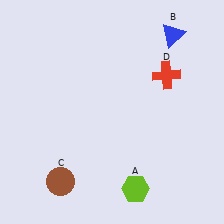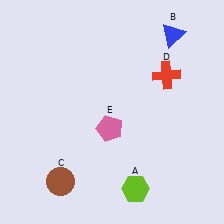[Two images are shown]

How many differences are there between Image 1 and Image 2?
There is 1 difference between the two images.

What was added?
A pink pentagon (E) was added in Image 2.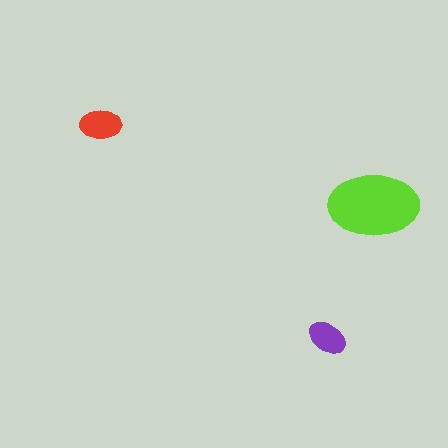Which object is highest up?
The red ellipse is topmost.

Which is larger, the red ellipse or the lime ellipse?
The lime one.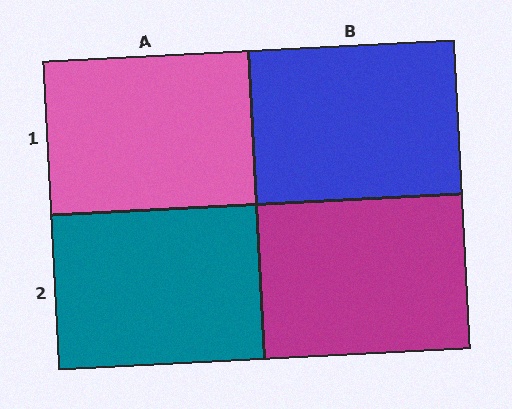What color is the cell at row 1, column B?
Blue.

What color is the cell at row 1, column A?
Pink.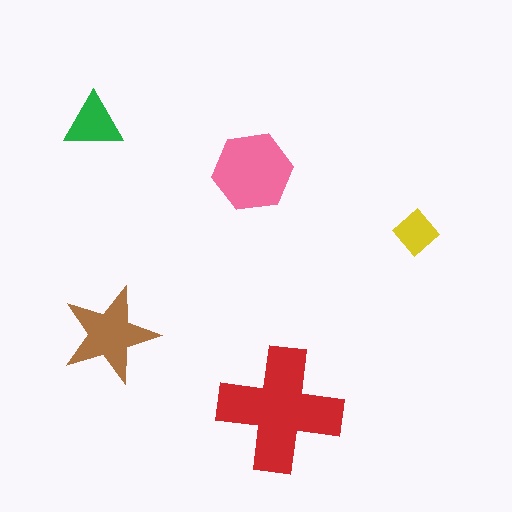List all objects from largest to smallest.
The red cross, the pink hexagon, the brown star, the green triangle, the yellow diamond.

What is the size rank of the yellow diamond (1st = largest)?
5th.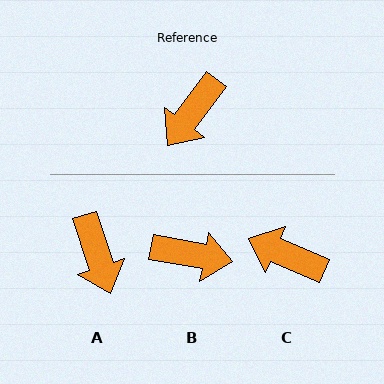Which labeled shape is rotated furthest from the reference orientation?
B, about 117 degrees away.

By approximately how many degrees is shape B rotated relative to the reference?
Approximately 117 degrees counter-clockwise.